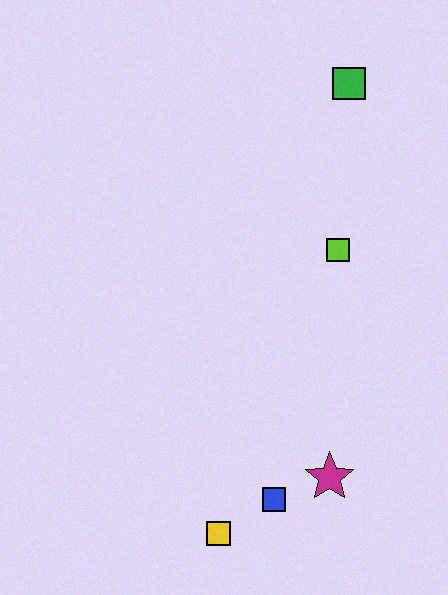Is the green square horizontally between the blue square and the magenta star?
No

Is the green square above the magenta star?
Yes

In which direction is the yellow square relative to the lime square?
The yellow square is below the lime square.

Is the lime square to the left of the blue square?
No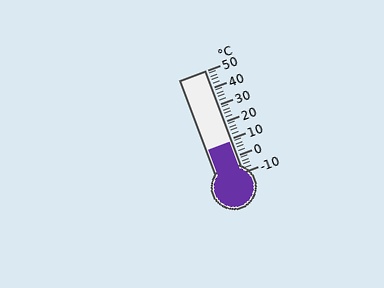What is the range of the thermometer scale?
The thermometer scale ranges from -10°C to 50°C.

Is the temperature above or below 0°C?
The temperature is above 0°C.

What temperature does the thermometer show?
The thermometer shows approximately 8°C.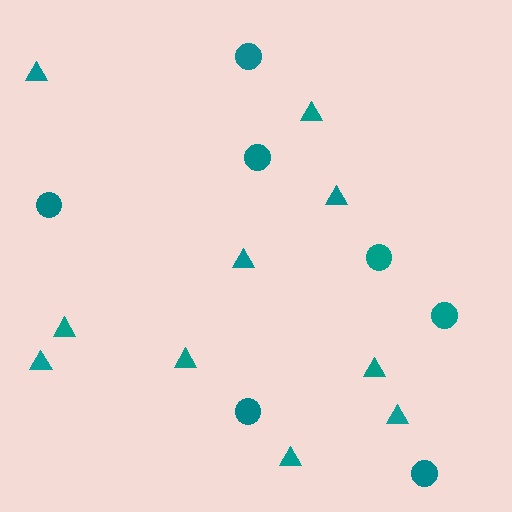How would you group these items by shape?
There are 2 groups: one group of circles (7) and one group of triangles (10).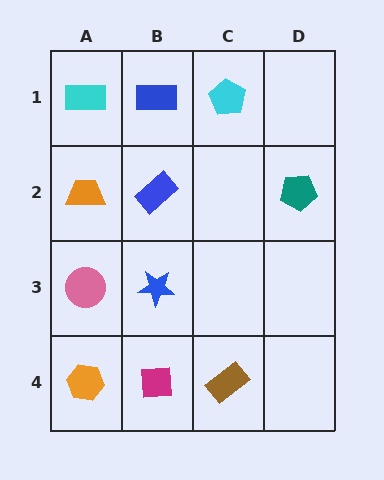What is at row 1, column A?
A cyan rectangle.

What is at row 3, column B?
A blue star.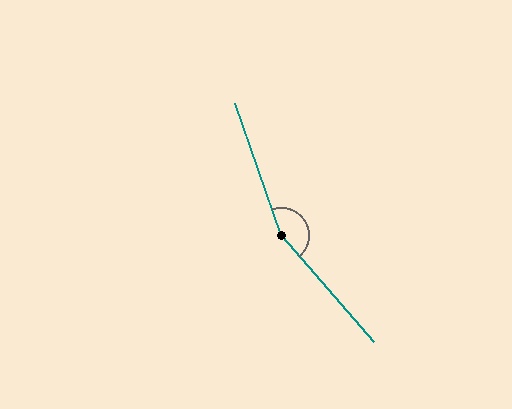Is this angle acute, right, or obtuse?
It is obtuse.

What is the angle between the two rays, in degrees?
Approximately 158 degrees.